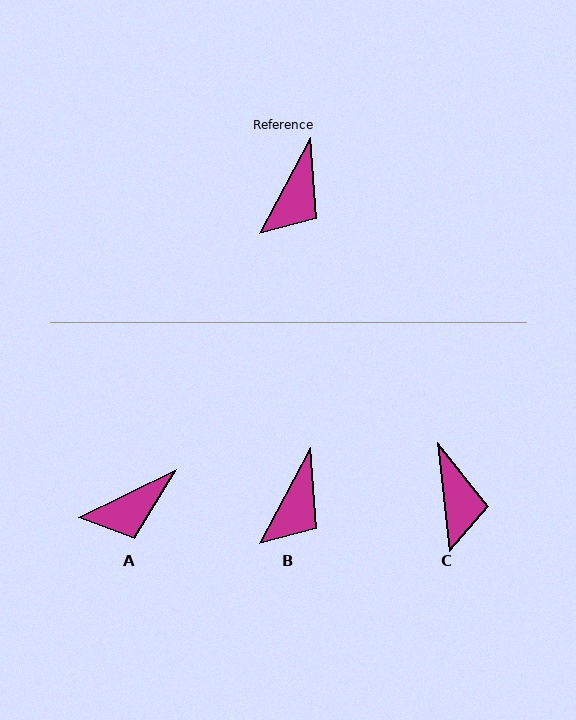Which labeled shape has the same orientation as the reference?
B.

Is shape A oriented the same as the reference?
No, it is off by about 35 degrees.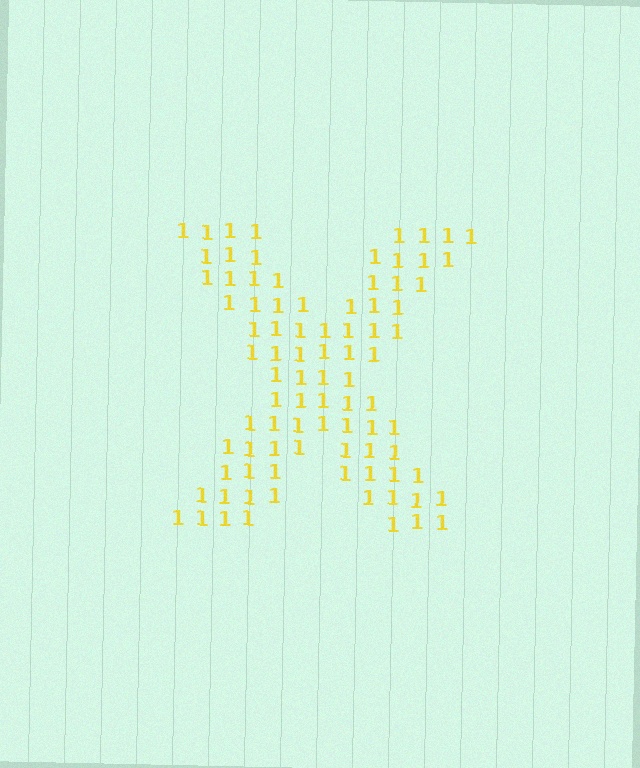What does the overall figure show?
The overall figure shows the letter X.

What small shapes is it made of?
It is made of small digit 1's.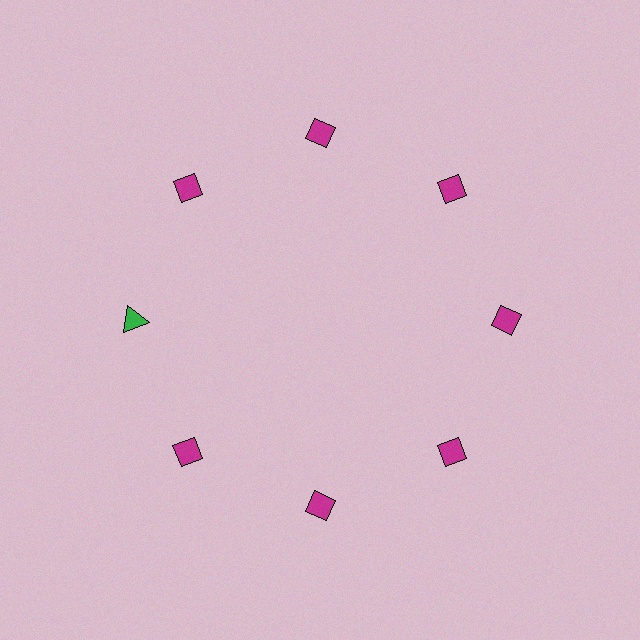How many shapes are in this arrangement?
There are 8 shapes arranged in a ring pattern.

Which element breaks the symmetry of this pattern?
The green triangle at roughly the 9 o'clock position breaks the symmetry. All other shapes are magenta diamonds.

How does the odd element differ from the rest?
It differs in both color (green instead of magenta) and shape (triangle instead of diamond).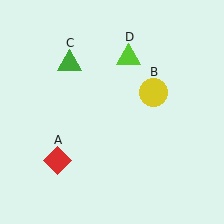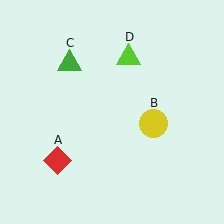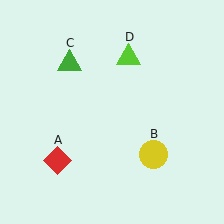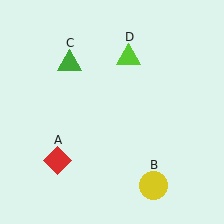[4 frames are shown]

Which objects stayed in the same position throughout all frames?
Red diamond (object A) and green triangle (object C) and lime triangle (object D) remained stationary.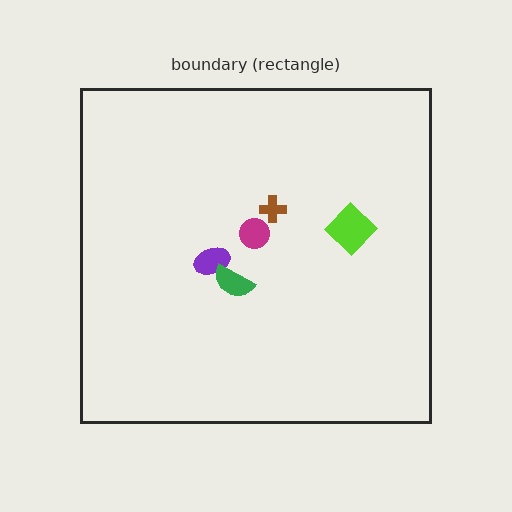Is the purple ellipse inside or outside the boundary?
Inside.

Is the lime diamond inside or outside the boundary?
Inside.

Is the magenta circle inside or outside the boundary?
Inside.